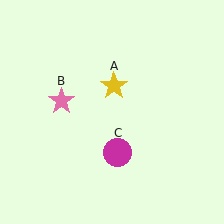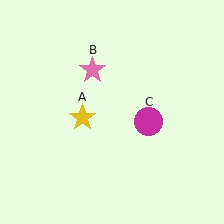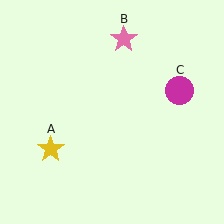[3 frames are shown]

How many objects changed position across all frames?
3 objects changed position: yellow star (object A), pink star (object B), magenta circle (object C).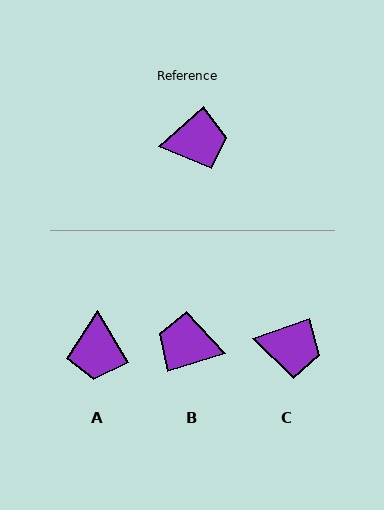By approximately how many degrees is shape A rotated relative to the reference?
Approximately 102 degrees clockwise.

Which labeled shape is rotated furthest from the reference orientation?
B, about 155 degrees away.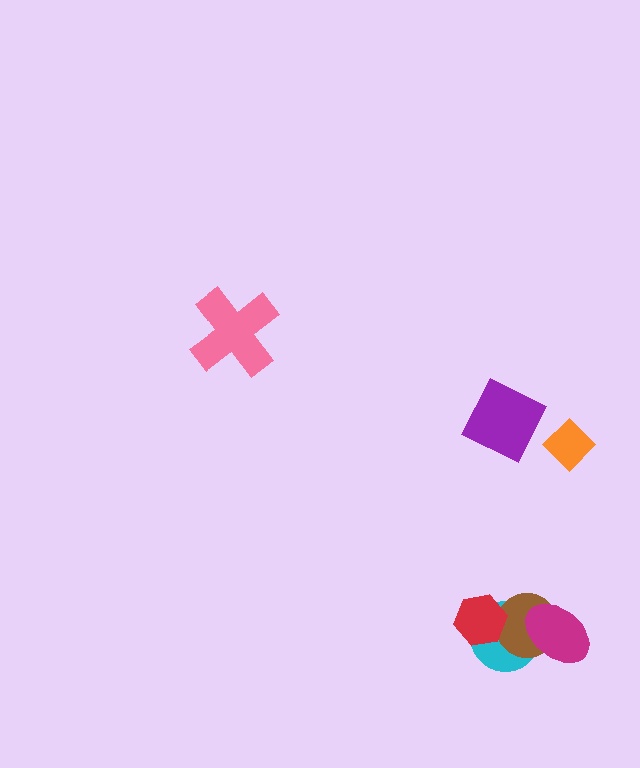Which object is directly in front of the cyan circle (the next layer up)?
The brown circle is directly in front of the cyan circle.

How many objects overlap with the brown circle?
3 objects overlap with the brown circle.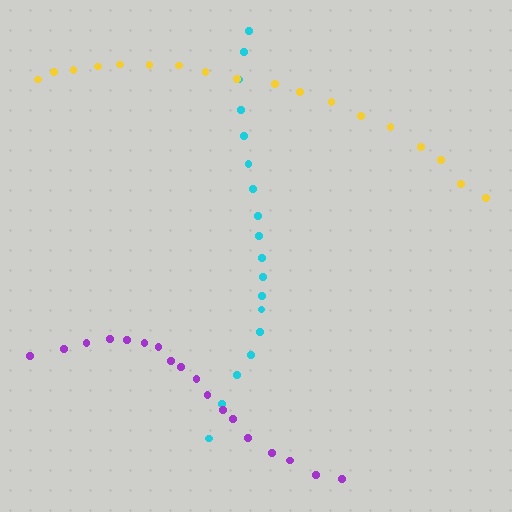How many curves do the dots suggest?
There are 3 distinct paths.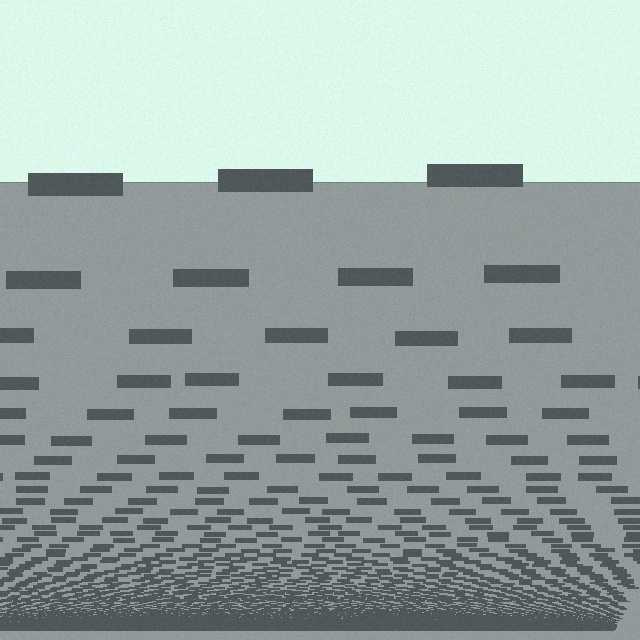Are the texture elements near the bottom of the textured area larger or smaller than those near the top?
Smaller. The gradient is inverted — elements near the bottom are smaller and denser.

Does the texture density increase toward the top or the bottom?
Density increases toward the bottom.